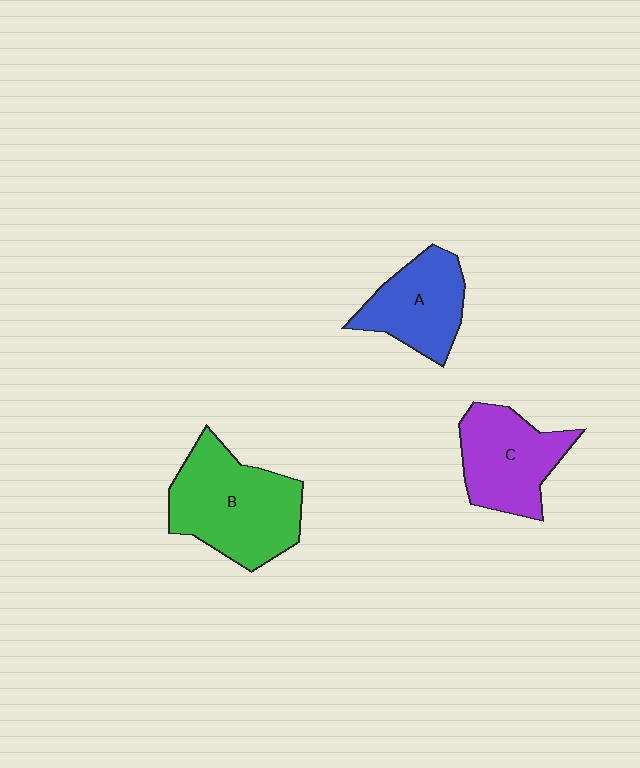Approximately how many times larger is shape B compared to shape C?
Approximately 1.3 times.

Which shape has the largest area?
Shape B (green).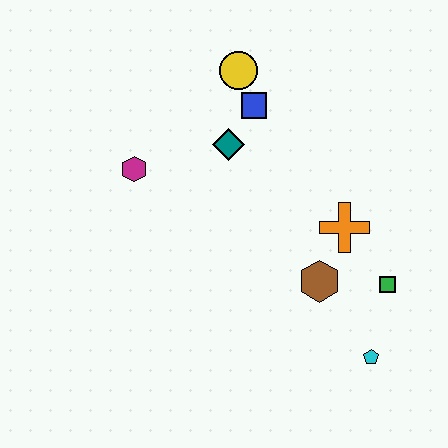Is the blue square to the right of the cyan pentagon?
No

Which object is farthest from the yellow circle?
The cyan pentagon is farthest from the yellow circle.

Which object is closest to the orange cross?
The brown hexagon is closest to the orange cross.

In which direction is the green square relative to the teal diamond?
The green square is to the right of the teal diamond.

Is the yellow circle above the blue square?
Yes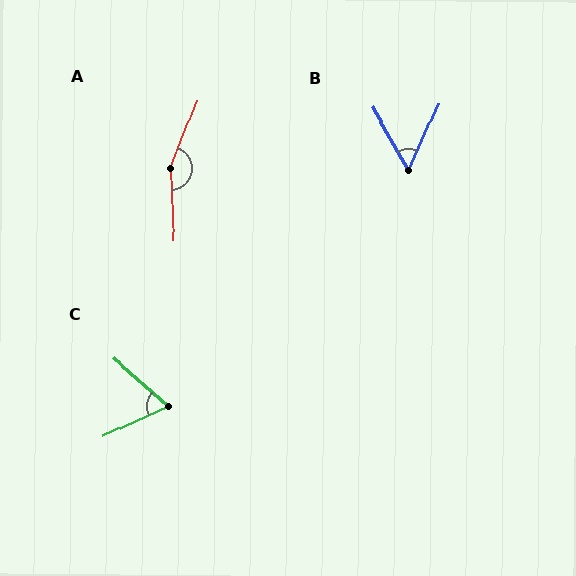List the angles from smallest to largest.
B (54°), C (66°), A (156°).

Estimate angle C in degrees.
Approximately 66 degrees.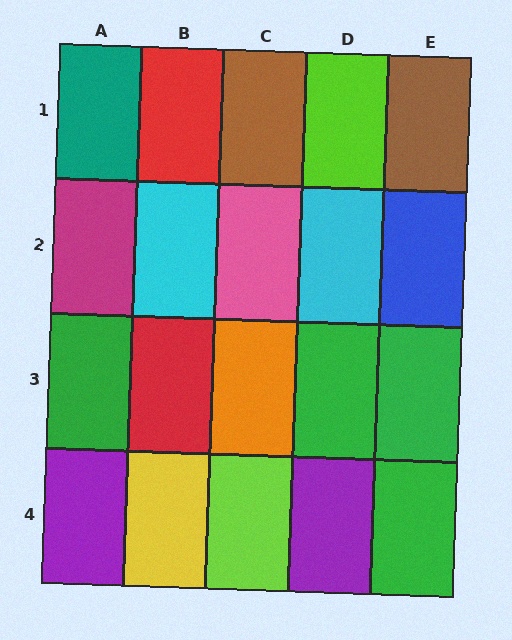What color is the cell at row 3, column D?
Green.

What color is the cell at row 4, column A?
Purple.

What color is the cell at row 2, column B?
Cyan.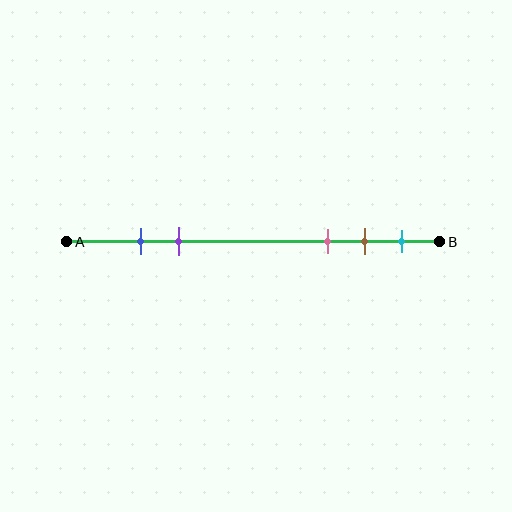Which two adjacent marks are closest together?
The blue and purple marks are the closest adjacent pair.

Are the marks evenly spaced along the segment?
No, the marks are not evenly spaced.